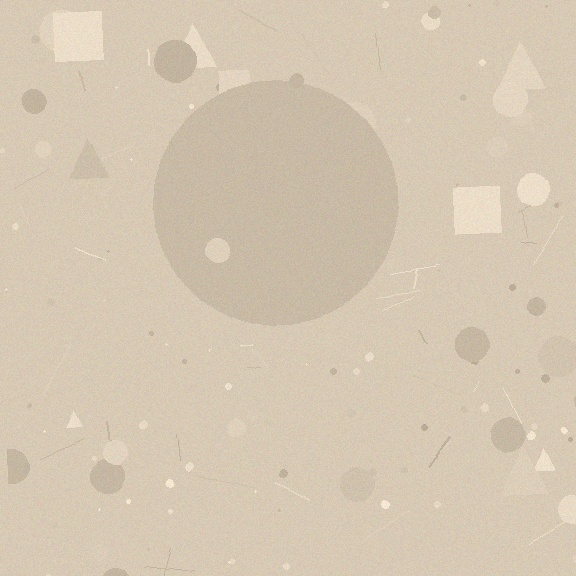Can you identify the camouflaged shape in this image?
The camouflaged shape is a circle.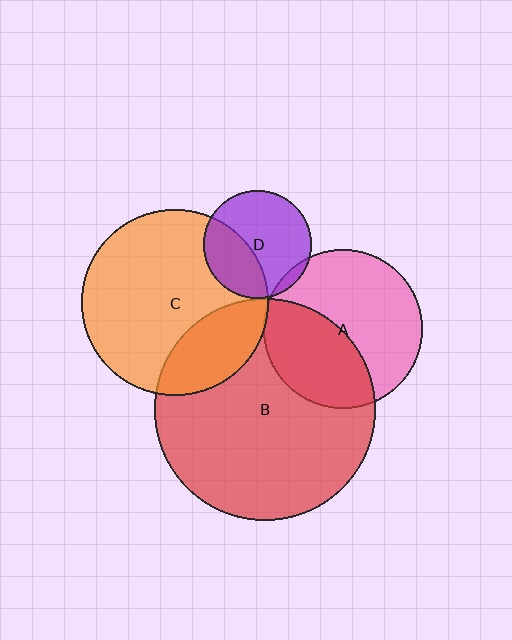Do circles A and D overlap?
Yes.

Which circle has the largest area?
Circle B (red).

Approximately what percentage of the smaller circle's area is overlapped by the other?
Approximately 5%.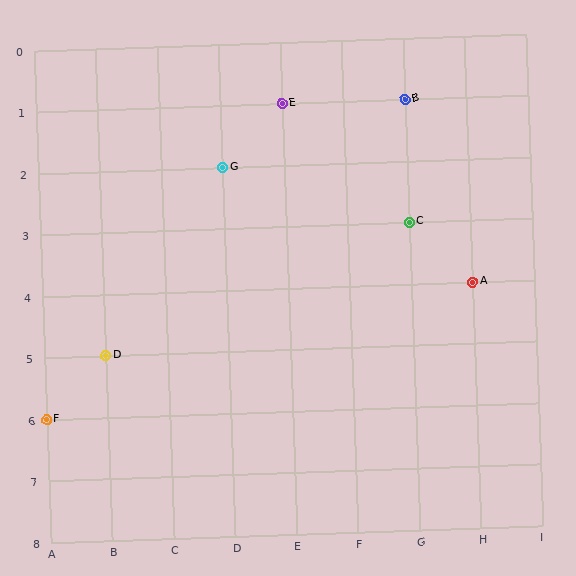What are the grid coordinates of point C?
Point C is at grid coordinates (G, 3).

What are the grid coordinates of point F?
Point F is at grid coordinates (A, 6).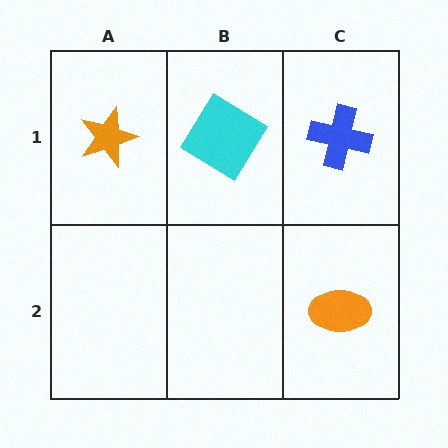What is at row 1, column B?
A cyan diamond.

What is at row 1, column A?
An orange star.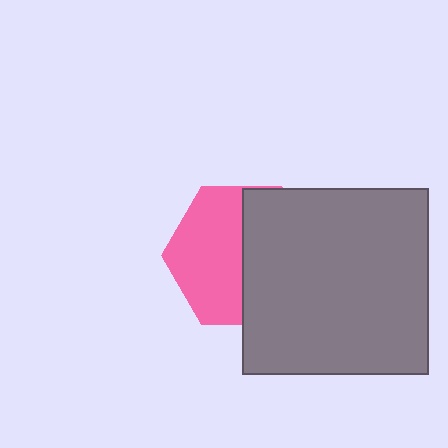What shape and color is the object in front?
The object in front is a gray square.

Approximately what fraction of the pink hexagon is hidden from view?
Roughly 50% of the pink hexagon is hidden behind the gray square.